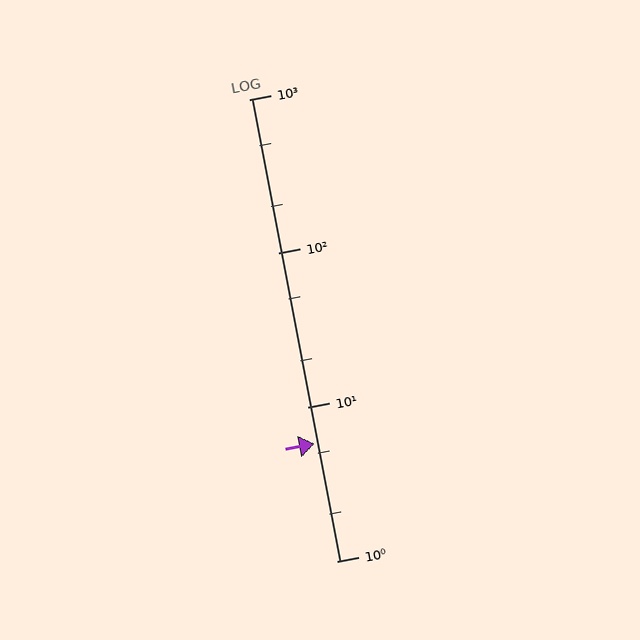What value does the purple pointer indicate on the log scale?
The pointer indicates approximately 5.8.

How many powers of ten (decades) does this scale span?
The scale spans 3 decades, from 1 to 1000.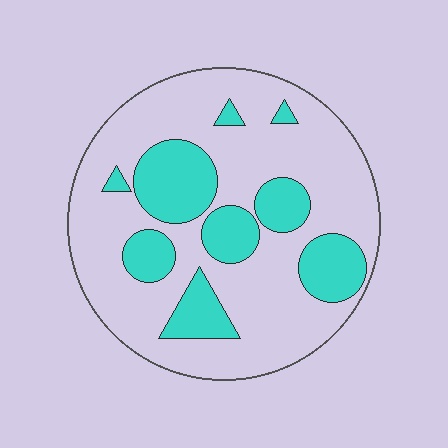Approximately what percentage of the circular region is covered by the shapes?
Approximately 30%.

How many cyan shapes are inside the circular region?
9.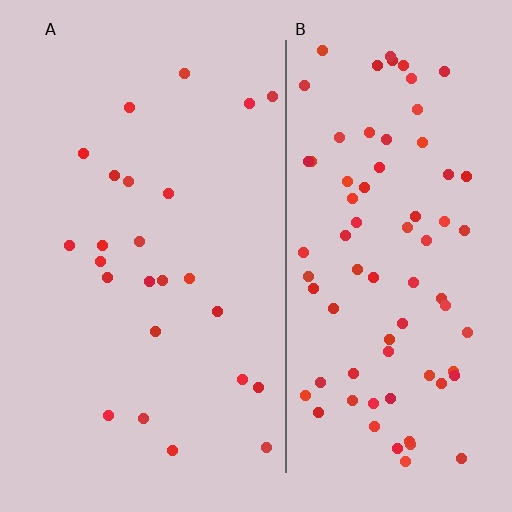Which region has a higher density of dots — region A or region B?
B (the right).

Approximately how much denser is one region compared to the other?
Approximately 3.2× — region B over region A.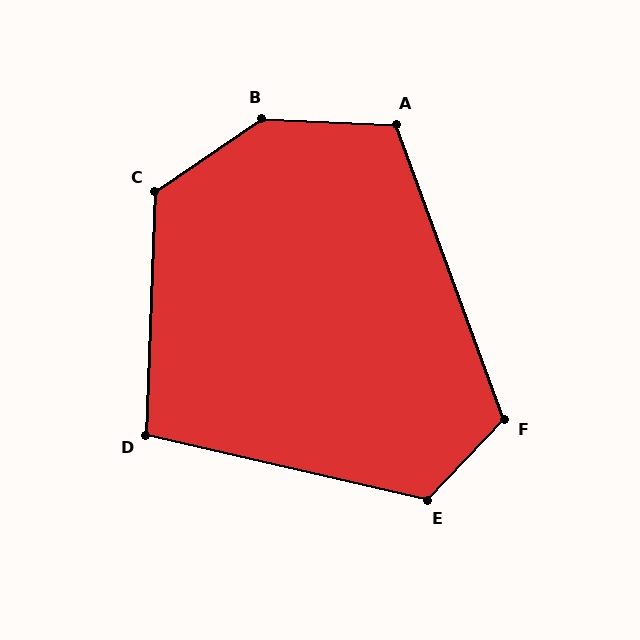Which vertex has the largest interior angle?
B, at approximately 143 degrees.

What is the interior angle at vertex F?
Approximately 116 degrees (obtuse).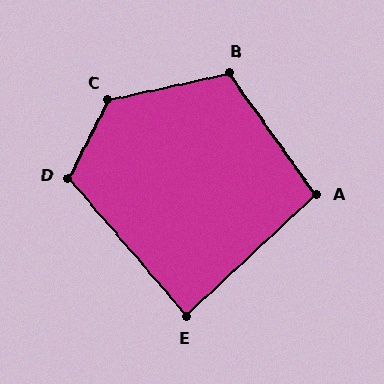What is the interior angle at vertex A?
Approximately 97 degrees (obtuse).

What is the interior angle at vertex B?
Approximately 113 degrees (obtuse).